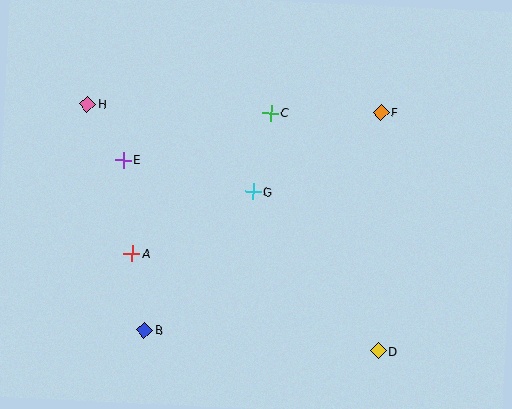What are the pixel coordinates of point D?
Point D is at (378, 351).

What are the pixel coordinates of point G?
Point G is at (253, 192).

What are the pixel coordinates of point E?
Point E is at (124, 160).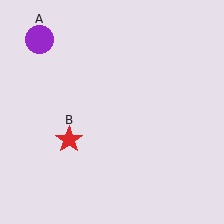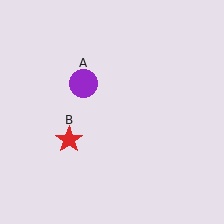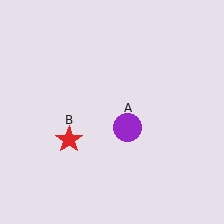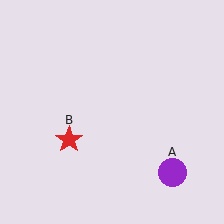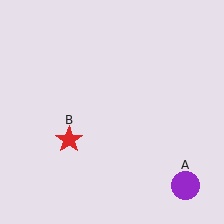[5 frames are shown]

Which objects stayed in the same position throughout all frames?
Red star (object B) remained stationary.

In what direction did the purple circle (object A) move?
The purple circle (object A) moved down and to the right.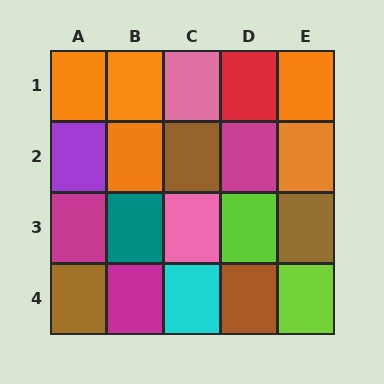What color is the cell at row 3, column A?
Magenta.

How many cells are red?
1 cell is red.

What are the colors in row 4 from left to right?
Brown, magenta, cyan, brown, lime.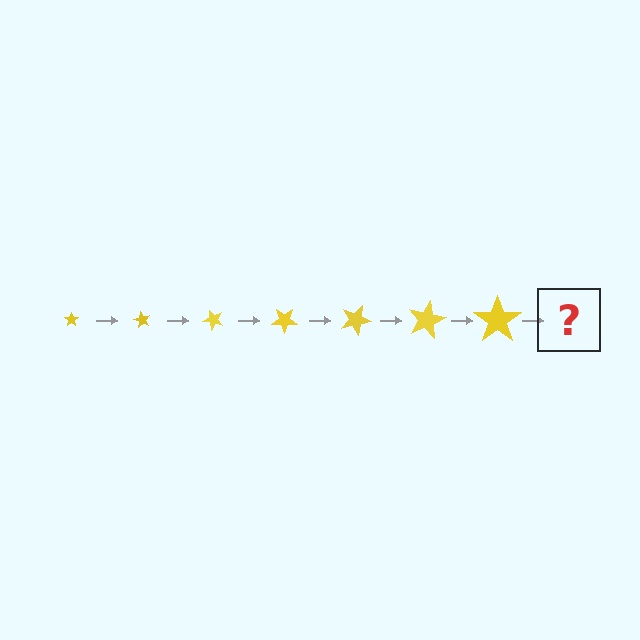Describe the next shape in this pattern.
It should be a star, larger than the previous one and rotated 420 degrees from the start.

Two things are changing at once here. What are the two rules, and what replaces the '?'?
The two rules are that the star grows larger each step and it rotates 60 degrees each step. The '?' should be a star, larger than the previous one and rotated 420 degrees from the start.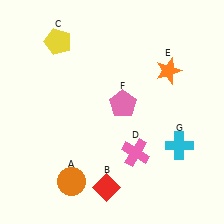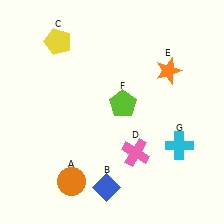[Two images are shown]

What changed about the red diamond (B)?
In Image 1, B is red. In Image 2, it changed to blue.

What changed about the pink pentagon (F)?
In Image 1, F is pink. In Image 2, it changed to lime.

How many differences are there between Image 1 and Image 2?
There are 2 differences between the two images.